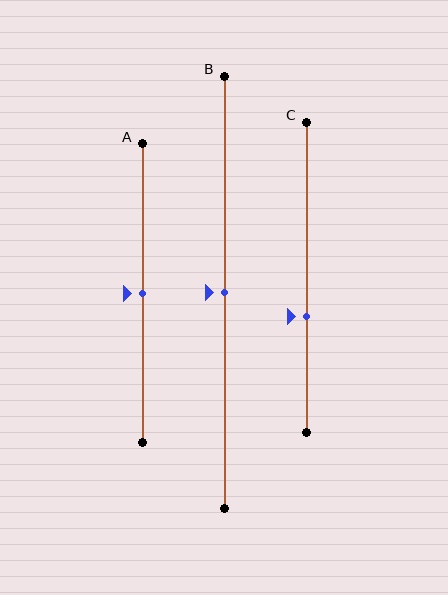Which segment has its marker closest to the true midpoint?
Segment A has its marker closest to the true midpoint.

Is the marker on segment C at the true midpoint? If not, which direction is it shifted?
No, the marker on segment C is shifted downward by about 12% of the segment length.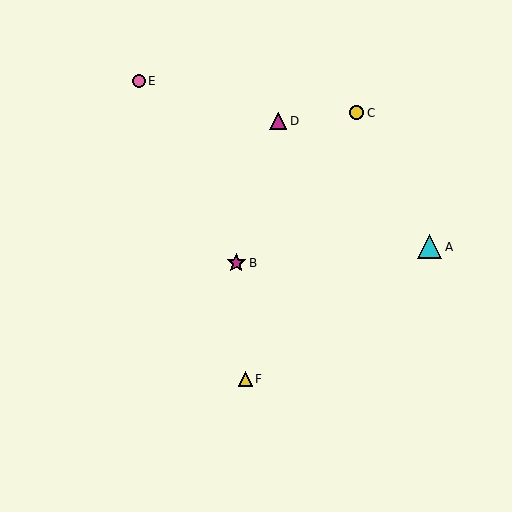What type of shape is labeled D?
Shape D is a magenta triangle.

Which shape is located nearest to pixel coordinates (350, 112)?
The yellow circle (labeled C) at (356, 113) is nearest to that location.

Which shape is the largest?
The cyan triangle (labeled A) is the largest.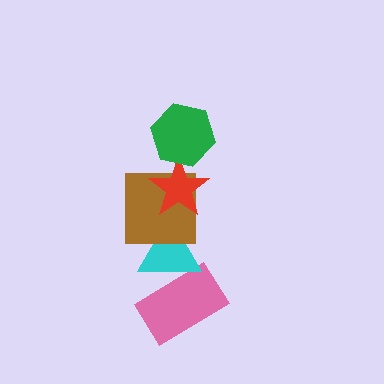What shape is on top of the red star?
The green hexagon is on top of the red star.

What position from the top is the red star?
The red star is 2nd from the top.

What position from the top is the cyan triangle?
The cyan triangle is 4th from the top.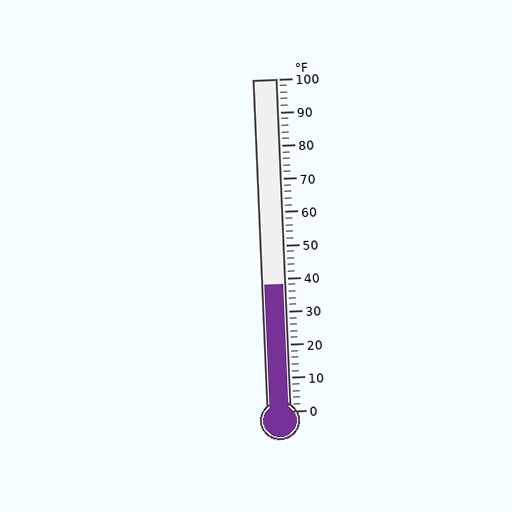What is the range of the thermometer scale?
The thermometer scale ranges from 0°F to 100°F.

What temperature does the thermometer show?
The thermometer shows approximately 38°F.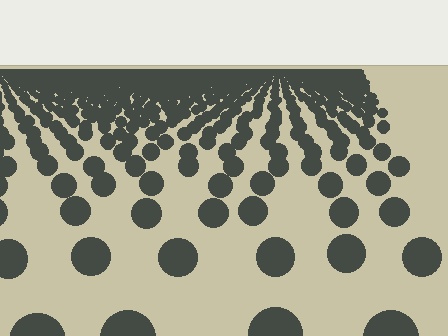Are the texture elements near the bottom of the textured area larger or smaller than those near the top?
Larger. Near the bottom, elements are closer to the viewer and appear at a bigger on-screen size.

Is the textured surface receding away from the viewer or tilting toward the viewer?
The surface is receding away from the viewer. Texture elements get smaller and denser toward the top.